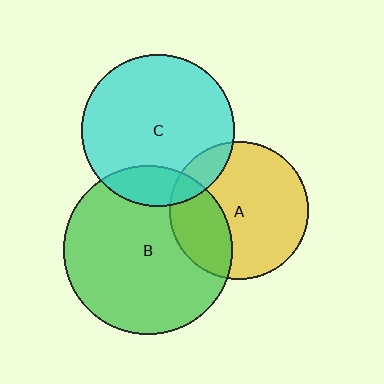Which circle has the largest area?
Circle B (green).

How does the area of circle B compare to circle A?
Approximately 1.5 times.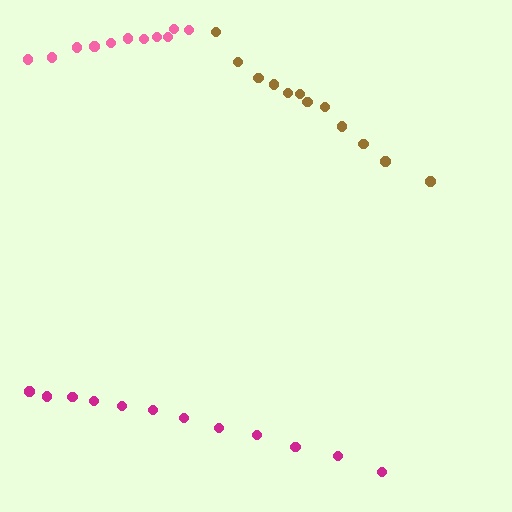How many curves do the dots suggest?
There are 3 distinct paths.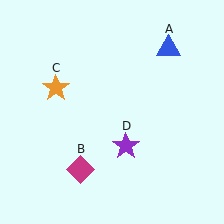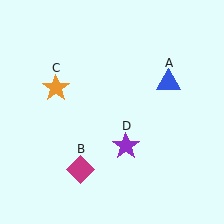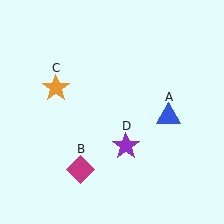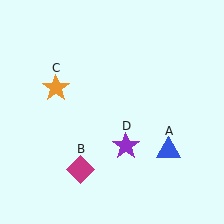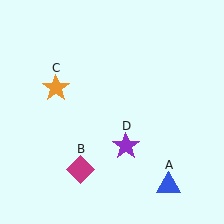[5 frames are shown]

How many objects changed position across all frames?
1 object changed position: blue triangle (object A).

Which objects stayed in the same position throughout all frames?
Magenta diamond (object B) and orange star (object C) and purple star (object D) remained stationary.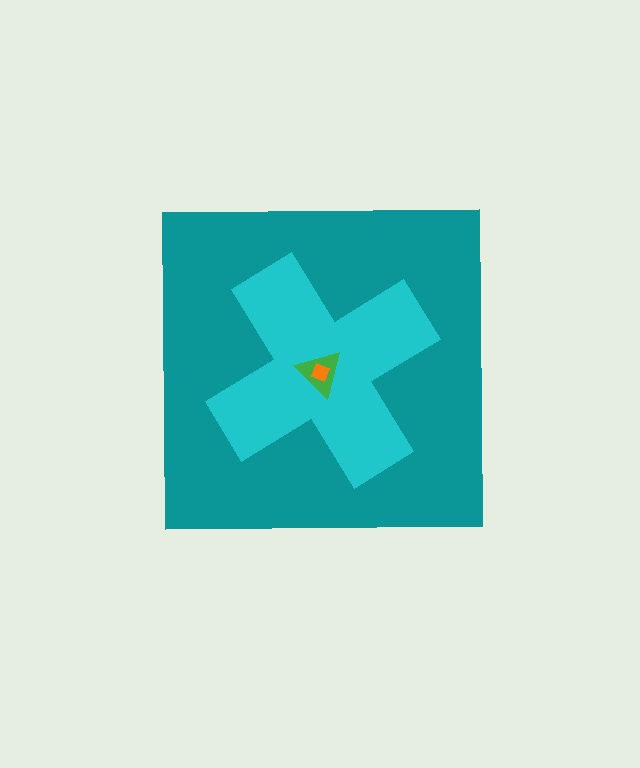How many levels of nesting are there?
4.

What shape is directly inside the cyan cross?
The green triangle.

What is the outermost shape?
The teal square.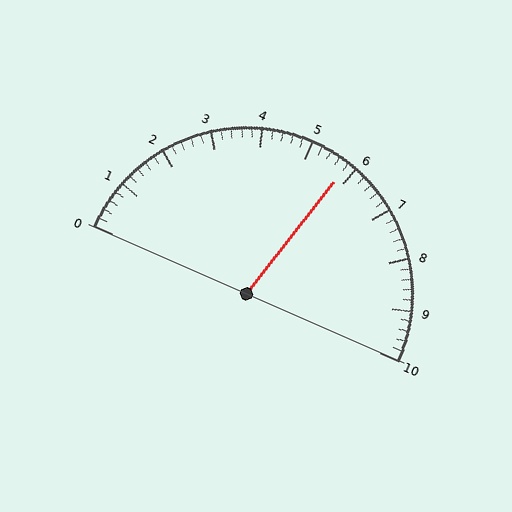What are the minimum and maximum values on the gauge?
The gauge ranges from 0 to 10.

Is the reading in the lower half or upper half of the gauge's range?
The reading is in the upper half of the range (0 to 10).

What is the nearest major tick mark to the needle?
The nearest major tick mark is 6.